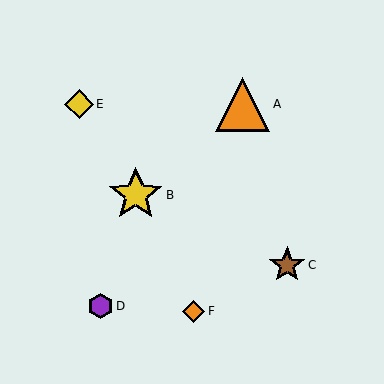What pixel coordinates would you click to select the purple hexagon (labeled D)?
Click at (100, 306) to select the purple hexagon D.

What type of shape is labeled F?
Shape F is an orange diamond.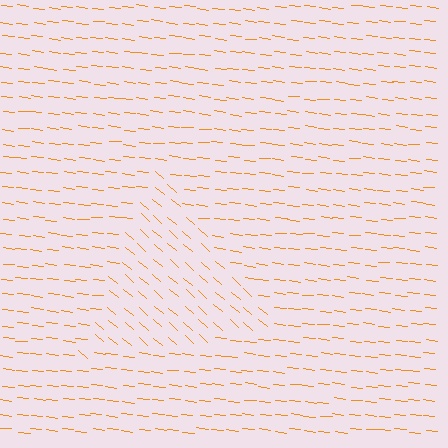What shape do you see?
I see a triangle.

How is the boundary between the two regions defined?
The boundary is defined purely by a change in line orientation (approximately 35 degrees difference). All lines are the same color and thickness.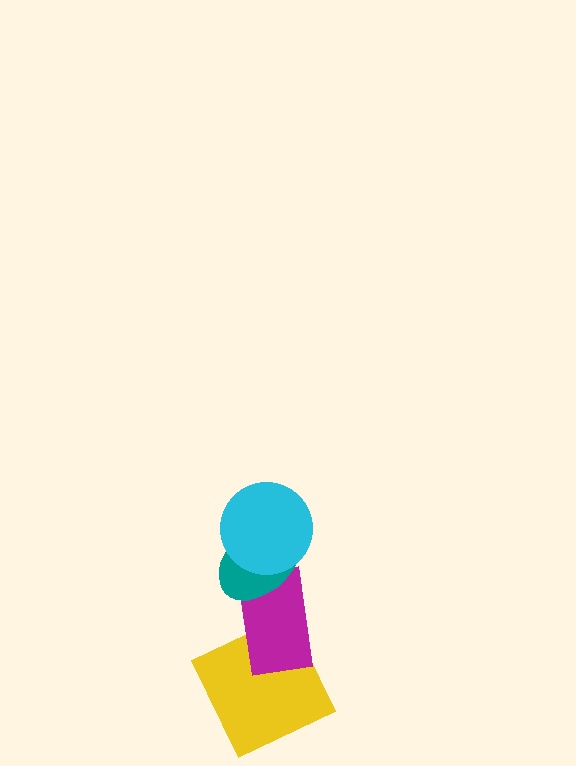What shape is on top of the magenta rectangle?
The teal ellipse is on top of the magenta rectangle.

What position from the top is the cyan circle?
The cyan circle is 1st from the top.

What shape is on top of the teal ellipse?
The cyan circle is on top of the teal ellipse.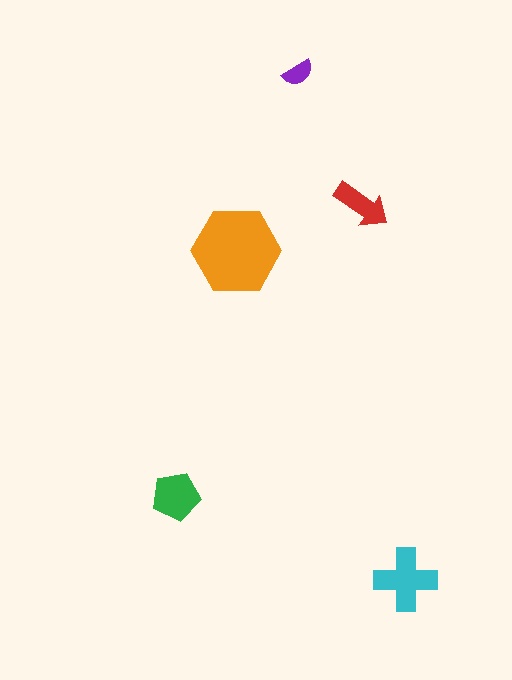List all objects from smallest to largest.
The purple semicircle, the red arrow, the green pentagon, the cyan cross, the orange hexagon.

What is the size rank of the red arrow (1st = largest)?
4th.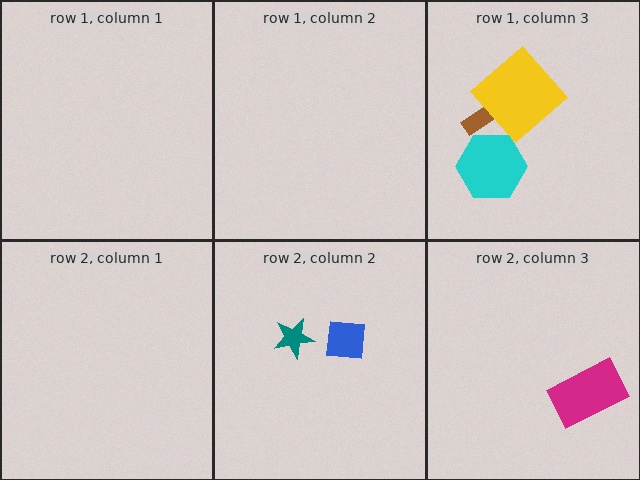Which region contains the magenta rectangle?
The row 2, column 3 region.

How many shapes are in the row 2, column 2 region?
2.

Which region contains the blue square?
The row 2, column 2 region.